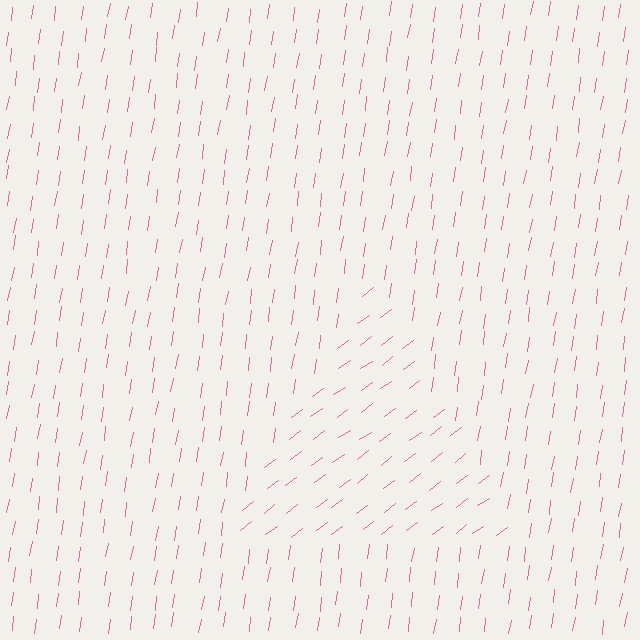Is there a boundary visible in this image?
Yes, there is a texture boundary formed by a change in line orientation.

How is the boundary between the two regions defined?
The boundary is defined purely by a change in line orientation (approximately 45 degrees difference). All lines are the same color and thickness.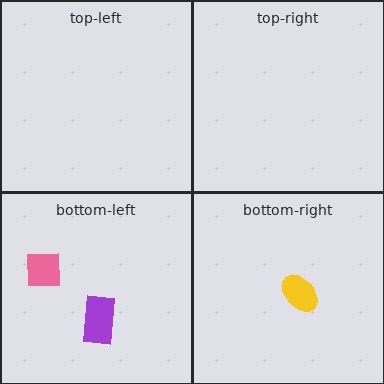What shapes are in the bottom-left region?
The purple rectangle, the pink square.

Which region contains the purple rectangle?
The bottom-left region.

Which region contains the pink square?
The bottom-left region.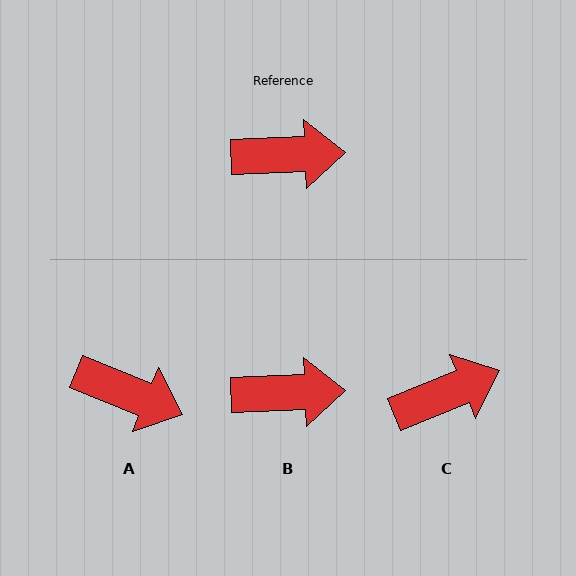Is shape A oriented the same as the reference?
No, it is off by about 24 degrees.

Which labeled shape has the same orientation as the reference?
B.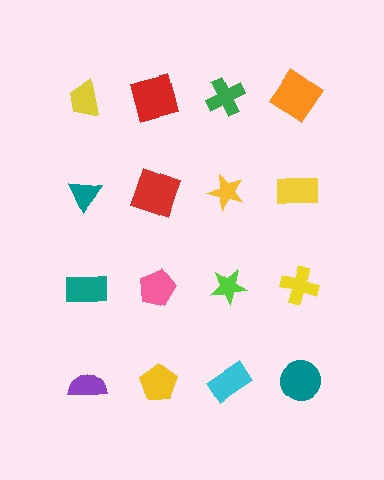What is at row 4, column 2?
A yellow pentagon.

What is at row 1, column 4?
An orange diamond.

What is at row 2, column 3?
A yellow star.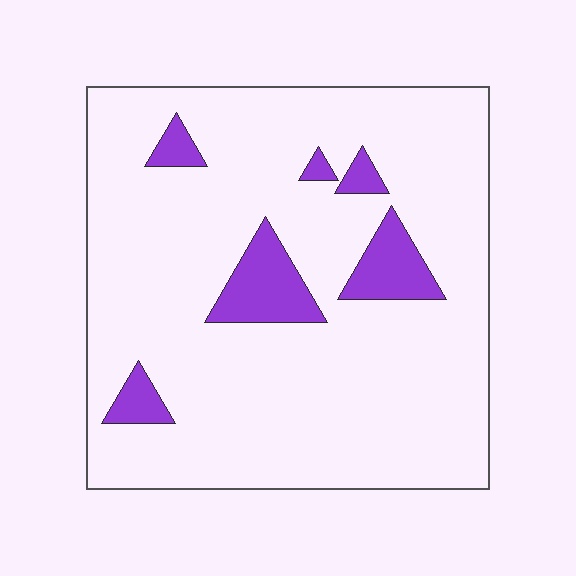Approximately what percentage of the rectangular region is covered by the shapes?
Approximately 10%.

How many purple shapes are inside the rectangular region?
6.